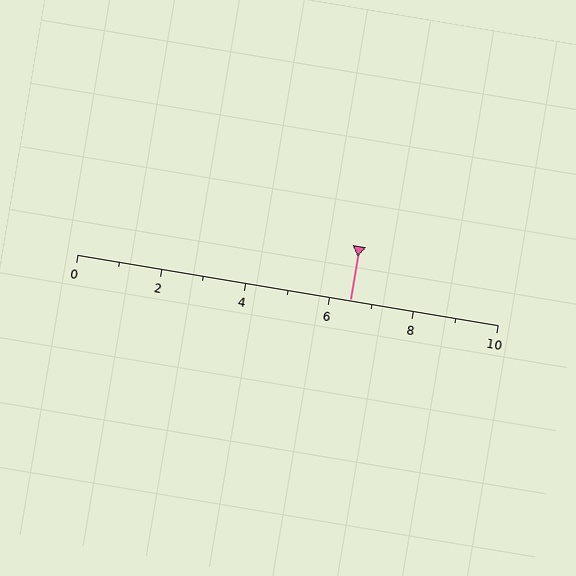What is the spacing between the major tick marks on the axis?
The major ticks are spaced 2 apart.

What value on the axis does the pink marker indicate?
The marker indicates approximately 6.5.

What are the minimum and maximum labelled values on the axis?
The axis runs from 0 to 10.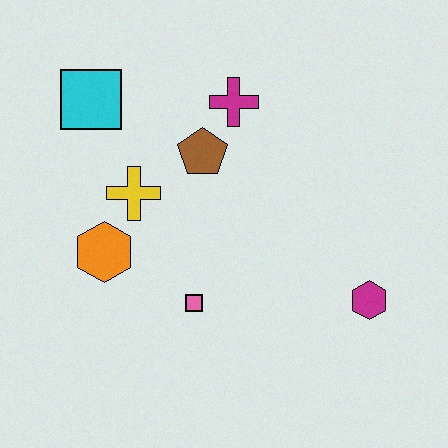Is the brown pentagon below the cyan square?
Yes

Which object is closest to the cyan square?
The yellow cross is closest to the cyan square.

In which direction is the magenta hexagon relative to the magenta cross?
The magenta hexagon is below the magenta cross.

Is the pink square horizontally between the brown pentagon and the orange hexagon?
Yes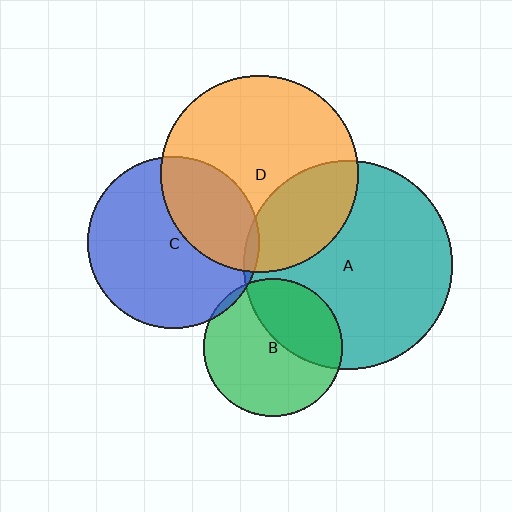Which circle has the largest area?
Circle A (teal).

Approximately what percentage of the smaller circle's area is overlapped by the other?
Approximately 25%.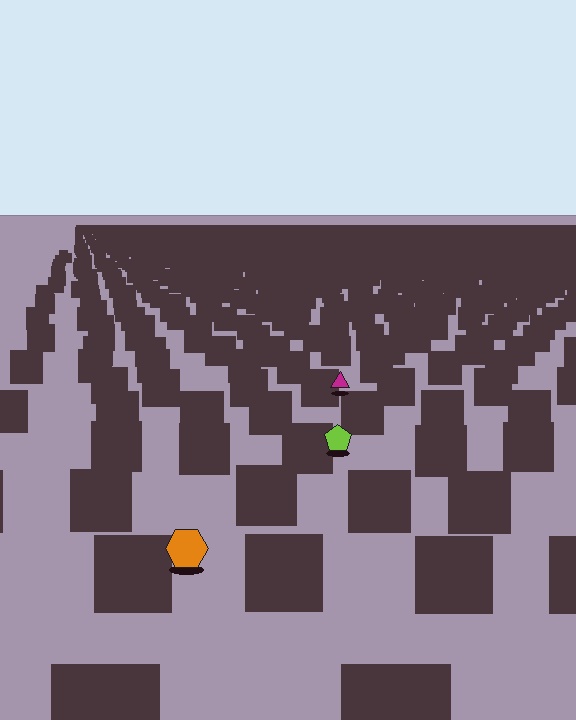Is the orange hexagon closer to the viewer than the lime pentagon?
Yes. The orange hexagon is closer — you can tell from the texture gradient: the ground texture is coarser near it.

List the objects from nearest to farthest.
From nearest to farthest: the orange hexagon, the lime pentagon, the magenta triangle.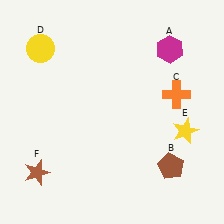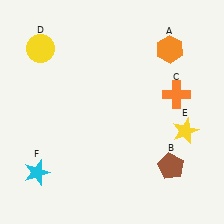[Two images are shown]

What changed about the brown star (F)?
In Image 1, F is brown. In Image 2, it changed to cyan.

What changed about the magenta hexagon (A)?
In Image 1, A is magenta. In Image 2, it changed to orange.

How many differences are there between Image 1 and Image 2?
There are 2 differences between the two images.